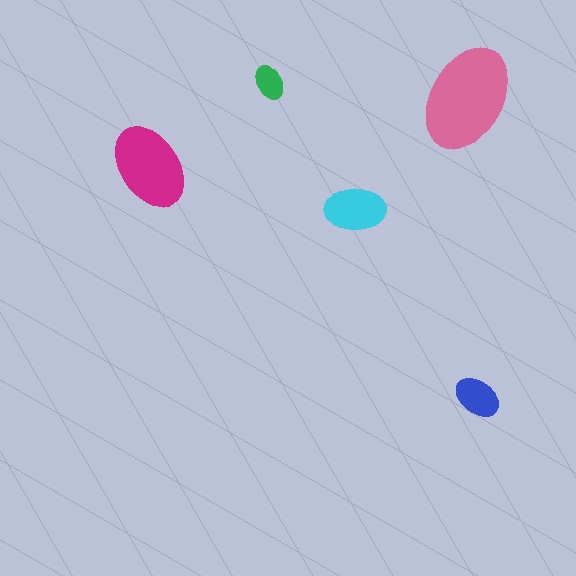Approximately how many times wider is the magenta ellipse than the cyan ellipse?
About 1.5 times wider.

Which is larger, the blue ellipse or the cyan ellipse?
The cyan one.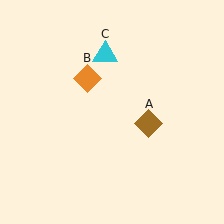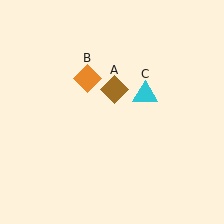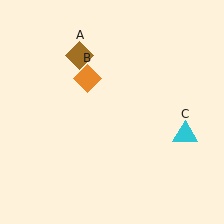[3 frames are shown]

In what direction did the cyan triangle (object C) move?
The cyan triangle (object C) moved down and to the right.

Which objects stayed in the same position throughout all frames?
Orange diamond (object B) remained stationary.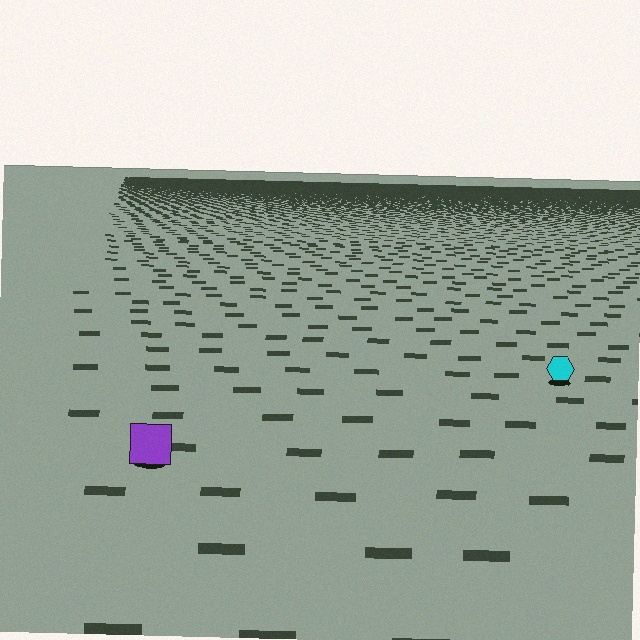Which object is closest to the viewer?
The purple square is closest. The texture marks near it are larger and more spread out.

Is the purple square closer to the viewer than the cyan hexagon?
Yes. The purple square is closer — you can tell from the texture gradient: the ground texture is coarser near it.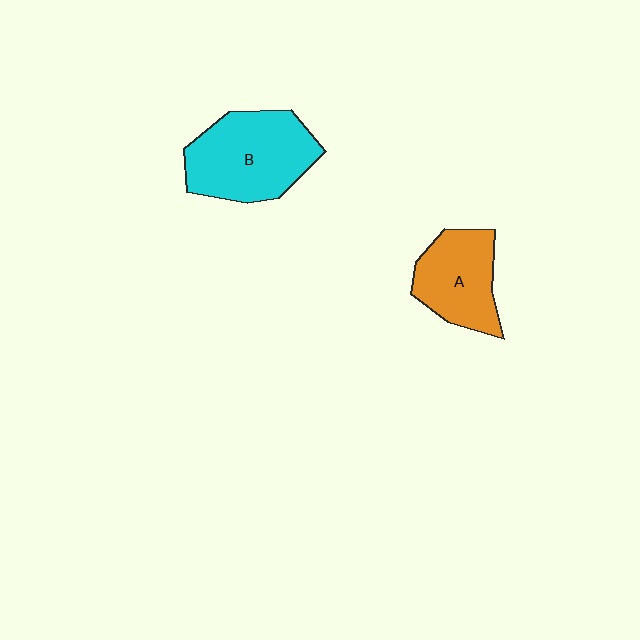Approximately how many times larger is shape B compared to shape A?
Approximately 1.4 times.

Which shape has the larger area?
Shape B (cyan).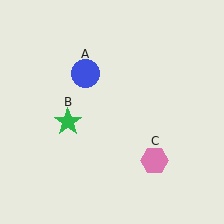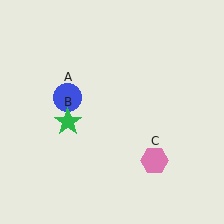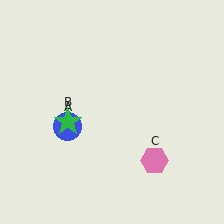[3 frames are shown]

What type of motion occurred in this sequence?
The blue circle (object A) rotated counterclockwise around the center of the scene.